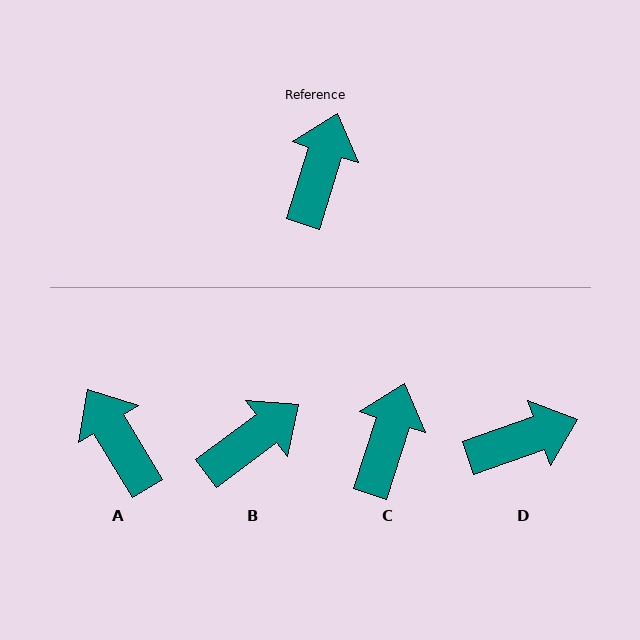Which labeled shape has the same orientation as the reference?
C.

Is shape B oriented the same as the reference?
No, it is off by about 36 degrees.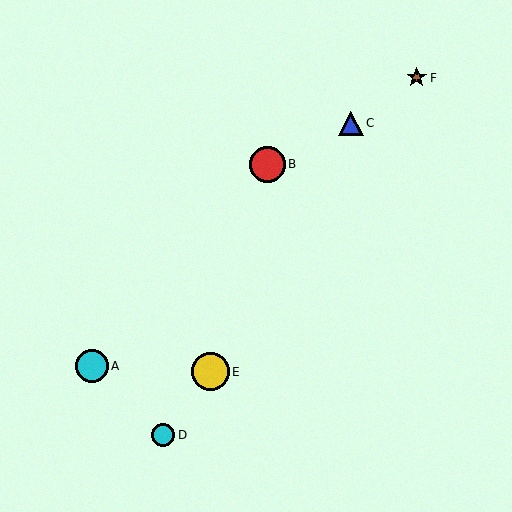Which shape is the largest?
The yellow circle (labeled E) is the largest.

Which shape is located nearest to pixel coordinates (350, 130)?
The blue triangle (labeled C) at (351, 123) is nearest to that location.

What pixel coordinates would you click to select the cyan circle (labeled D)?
Click at (163, 435) to select the cyan circle D.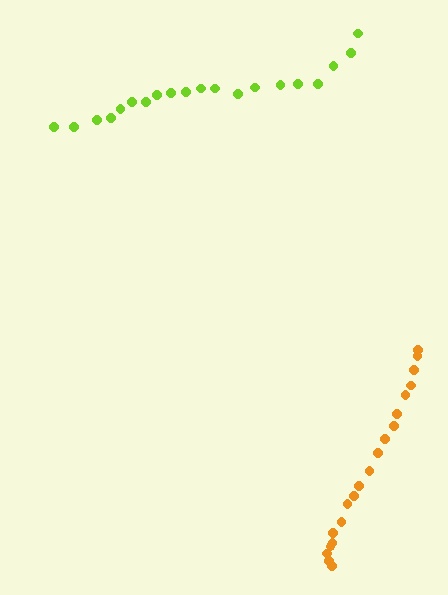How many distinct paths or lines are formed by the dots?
There are 2 distinct paths.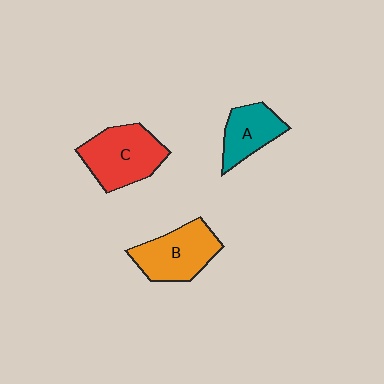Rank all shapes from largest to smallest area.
From largest to smallest: C (red), B (orange), A (teal).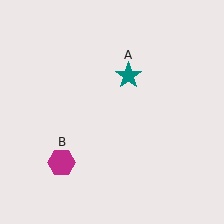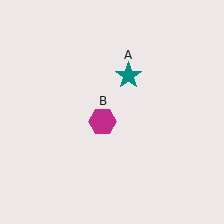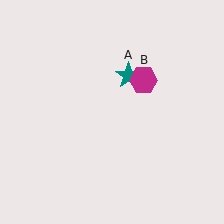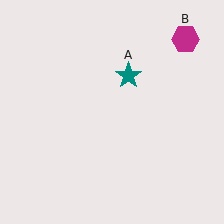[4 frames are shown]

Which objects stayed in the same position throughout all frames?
Teal star (object A) remained stationary.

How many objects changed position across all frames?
1 object changed position: magenta hexagon (object B).